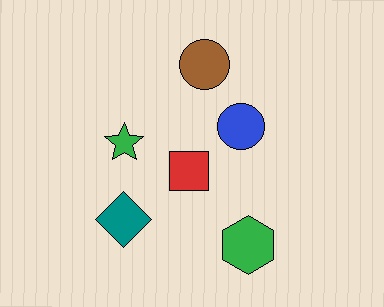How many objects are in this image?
There are 6 objects.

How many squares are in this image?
There is 1 square.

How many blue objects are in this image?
There is 1 blue object.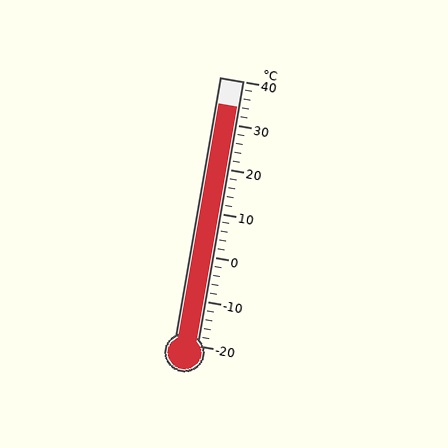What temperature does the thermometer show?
The thermometer shows approximately 34°C.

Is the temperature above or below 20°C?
The temperature is above 20°C.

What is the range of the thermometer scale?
The thermometer scale ranges from -20°C to 40°C.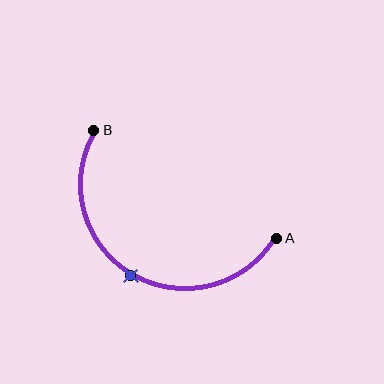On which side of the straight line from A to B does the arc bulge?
The arc bulges below the straight line connecting A and B.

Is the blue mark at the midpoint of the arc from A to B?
Yes. The blue mark lies on the arc at equal arc-length from both A and B — it is the arc midpoint.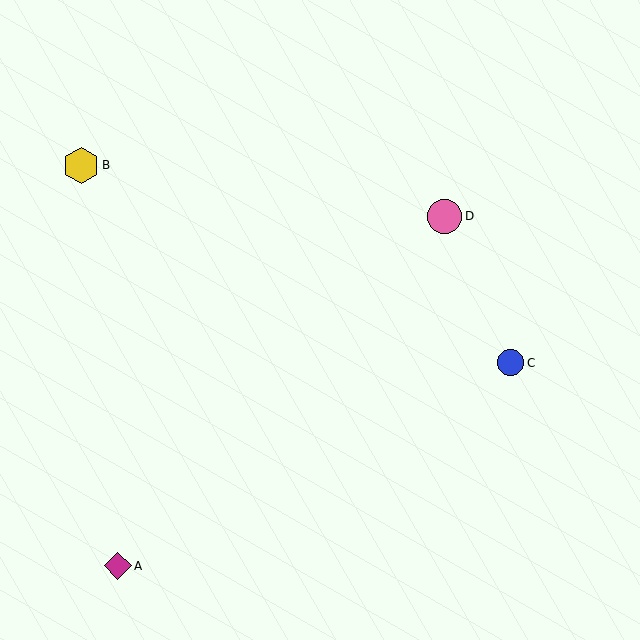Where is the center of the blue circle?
The center of the blue circle is at (510, 363).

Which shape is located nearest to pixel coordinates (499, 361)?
The blue circle (labeled C) at (510, 363) is nearest to that location.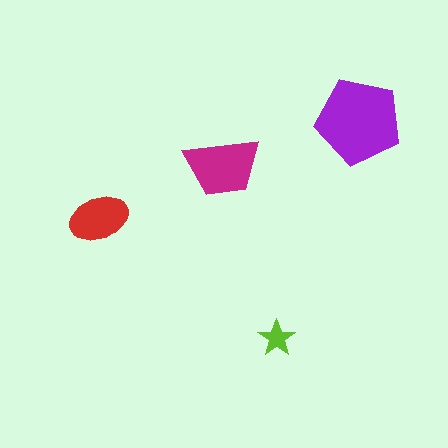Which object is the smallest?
The lime star.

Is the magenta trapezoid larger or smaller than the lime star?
Larger.